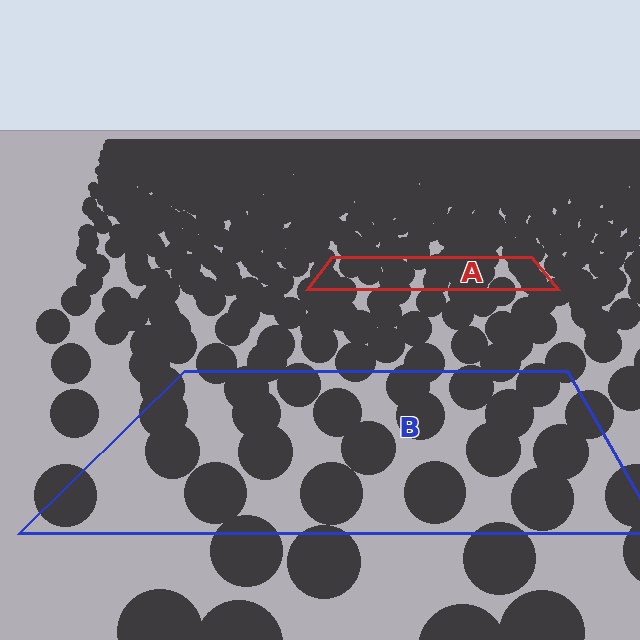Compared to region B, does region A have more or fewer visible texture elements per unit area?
Region A has more texture elements per unit area — they are packed more densely because it is farther away.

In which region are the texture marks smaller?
The texture marks are smaller in region A, because it is farther away.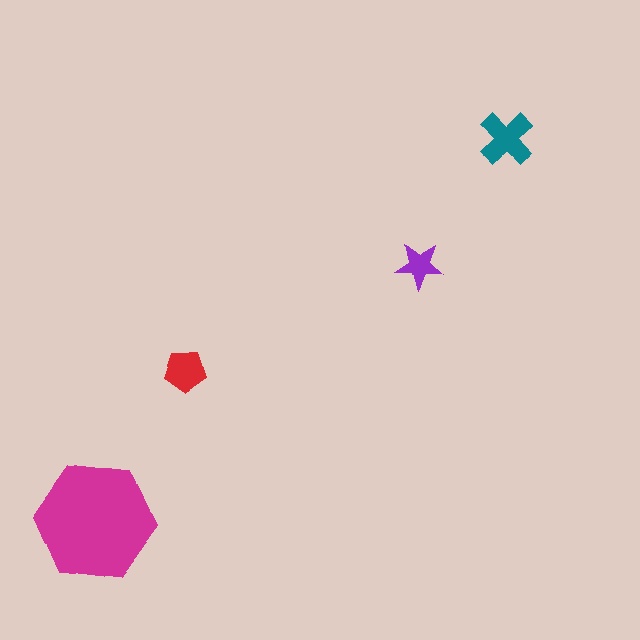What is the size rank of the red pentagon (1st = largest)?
3rd.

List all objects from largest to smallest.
The magenta hexagon, the teal cross, the red pentagon, the purple star.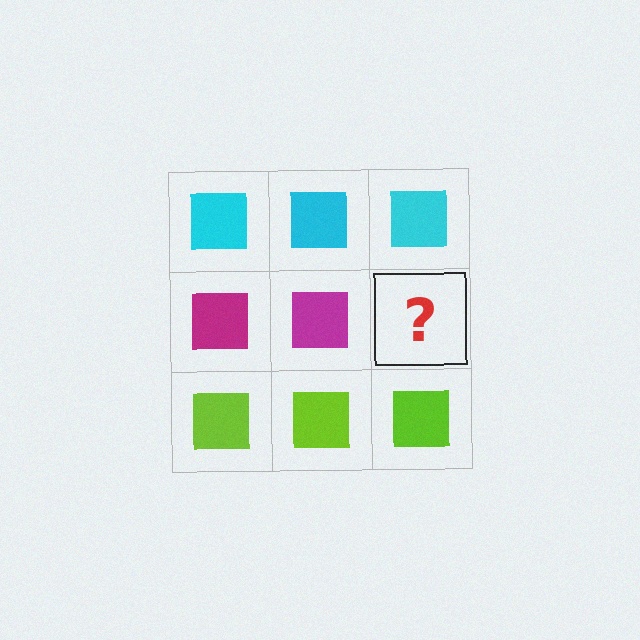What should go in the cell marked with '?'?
The missing cell should contain a magenta square.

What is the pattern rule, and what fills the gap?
The rule is that each row has a consistent color. The gap should be filled with a magenta square.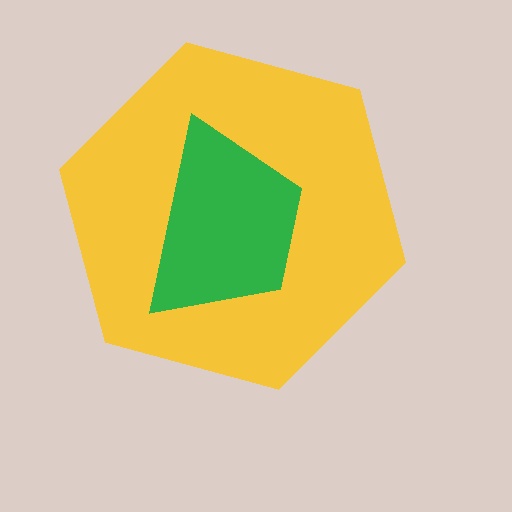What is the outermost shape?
The yellow hexagon.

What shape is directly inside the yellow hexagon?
The green trapezoid.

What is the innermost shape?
The green trapezoid.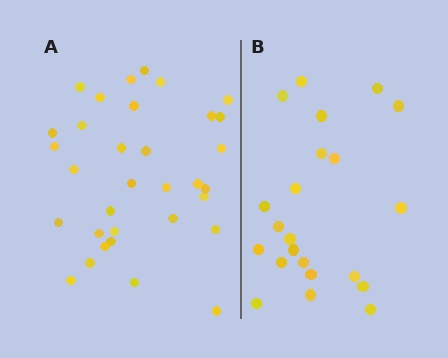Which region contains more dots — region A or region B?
Region A (the left region) has more dots.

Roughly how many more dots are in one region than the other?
Region A has roughly 12 or so more dots than region B.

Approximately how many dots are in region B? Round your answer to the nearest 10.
About 20 dots. (The exact count is 22, which rounds to 20.)